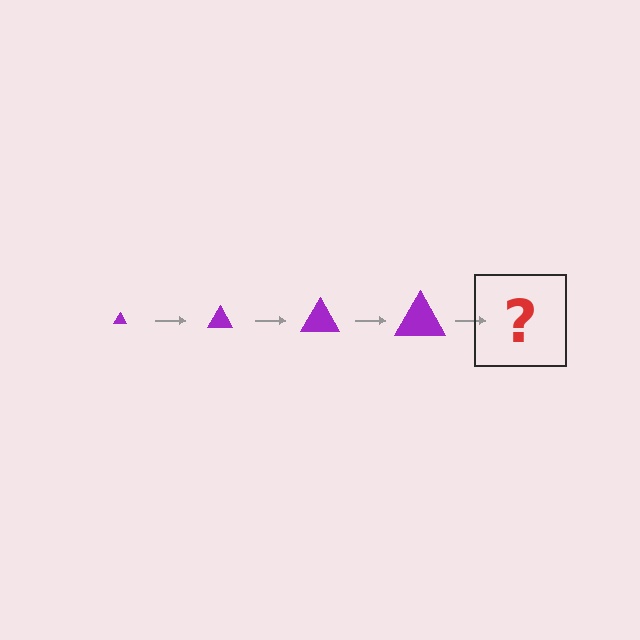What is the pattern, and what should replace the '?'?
The pattern is that the triangle gets progressively larger each step. The '?' should be a purple triangle, larger than the previous one.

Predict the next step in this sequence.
The next step is a purple triangle, larger than the previous one.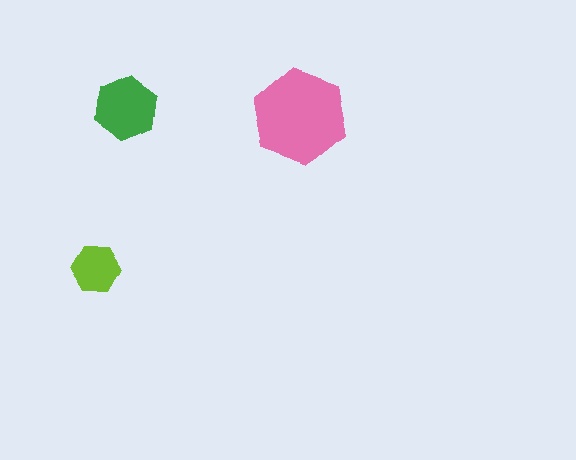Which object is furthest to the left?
The lime hexagon is leftmost.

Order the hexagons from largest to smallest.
the pink one, the green one, the lime one.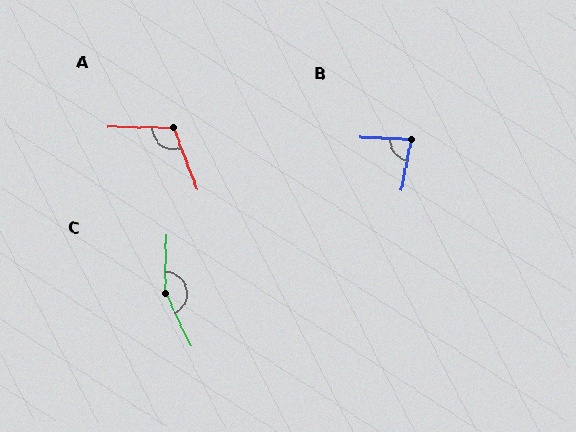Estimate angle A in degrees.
Approximately 111 degrees.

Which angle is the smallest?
B, at approximately 81 degrees.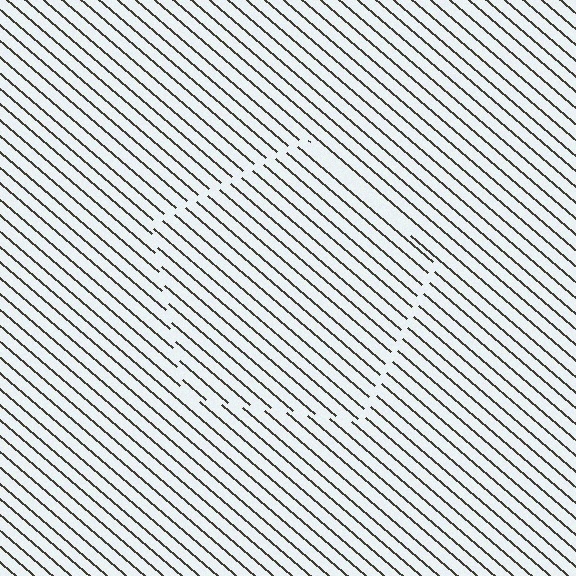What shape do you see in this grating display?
An illusory pentagon. The interior of the shape contains the same grating, shifted by half a period — the contour is defined by the phase discontinuity where line-ends from the inner and outer gratings abut.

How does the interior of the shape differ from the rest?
The interior of the shape contains the same grating, shifted by half a period — the contour is defined by the phase discontinuity where line-ends from the inner and outer gratings abut.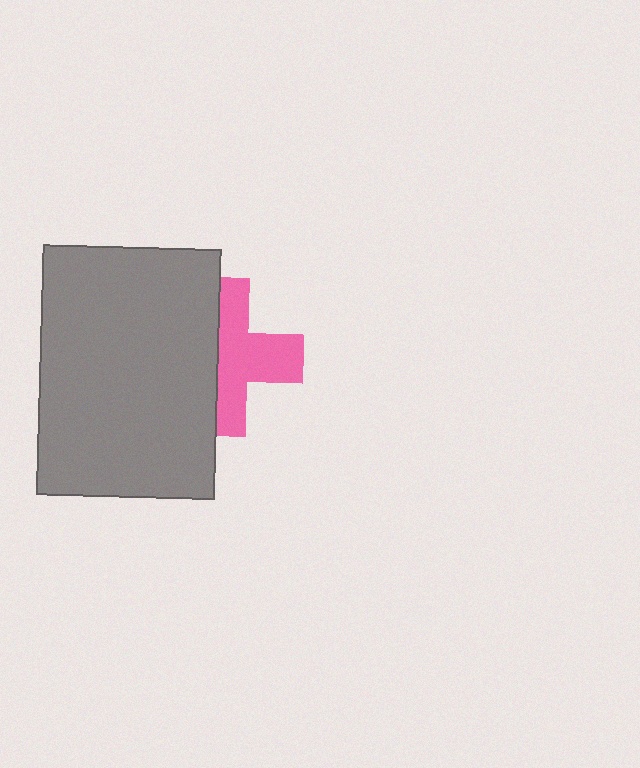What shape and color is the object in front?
The object in front is a gray rectangle.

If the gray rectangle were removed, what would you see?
You would see the complete pink cross.